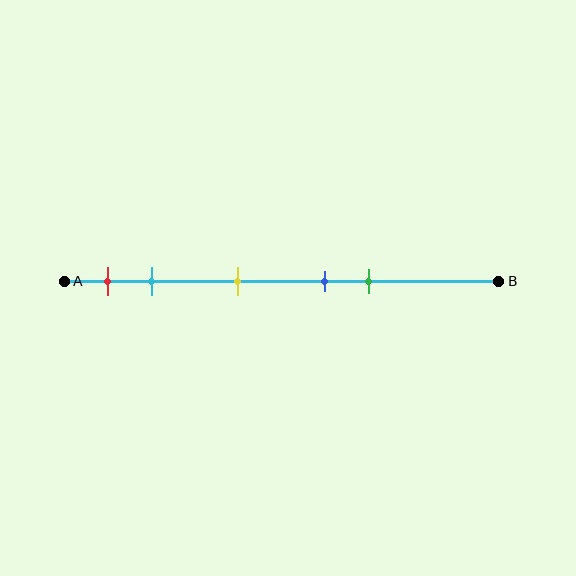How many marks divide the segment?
There are 5 marks dividing the segment.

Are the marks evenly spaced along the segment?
No, the marks are not evenly spaced.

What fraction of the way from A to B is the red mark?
The red mark is approximately 10% (0.1) of the way from A to B.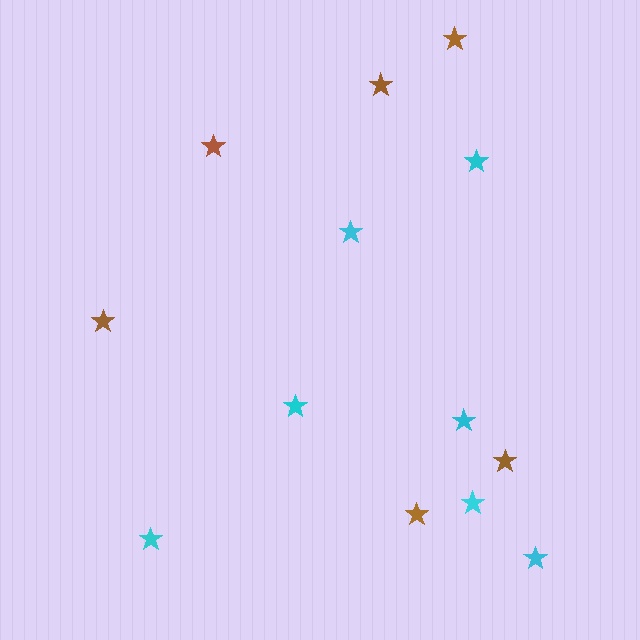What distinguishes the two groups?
There are 2 groups: one group of cyan stars (7) and one group of brown stars (6).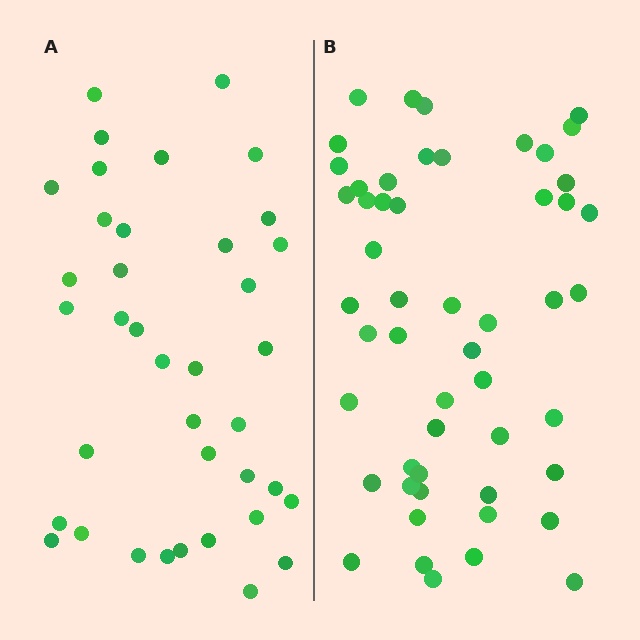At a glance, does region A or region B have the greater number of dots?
Region B (the right region) has more dots.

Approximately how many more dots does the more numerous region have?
Region B has approximately 15 more dots than region A.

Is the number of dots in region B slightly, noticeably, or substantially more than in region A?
Region B has noticeably more, but not dramatically so. The ratio is roughly 1.4 to 1.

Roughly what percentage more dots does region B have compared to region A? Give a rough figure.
About 35% more.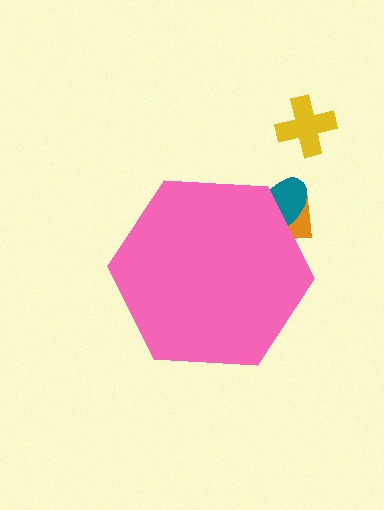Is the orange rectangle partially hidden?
Yes, the orange rectangle is partially hidden behind the pink hexagon.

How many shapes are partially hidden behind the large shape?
2 shapes are partially hidden.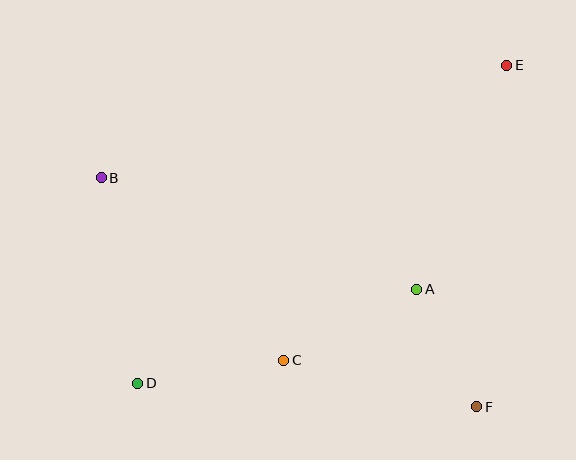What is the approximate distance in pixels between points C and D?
The distance between C and D is approximately 148 pixels.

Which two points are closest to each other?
Points A and F are closest to each other.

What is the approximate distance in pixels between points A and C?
The distance between A and C is approximately 151 pixels.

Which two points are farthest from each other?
Points D and E are farthest from each other.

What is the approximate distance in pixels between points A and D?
The distance between A and D is approximately 295 pixels.